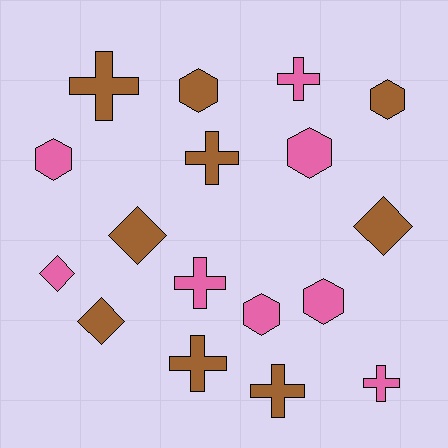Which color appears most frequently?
Brown, with 9 objects.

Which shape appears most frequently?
Cross, with 7 objects.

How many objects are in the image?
There are 17 objects.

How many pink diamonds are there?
There is 1 pink diamond.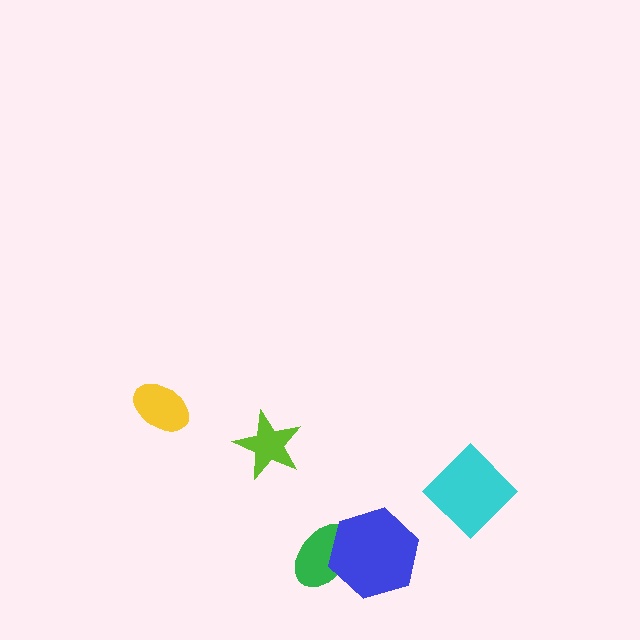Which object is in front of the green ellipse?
The blue hexagon is in front of the green ellipse.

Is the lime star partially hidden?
No, no other shape covers it.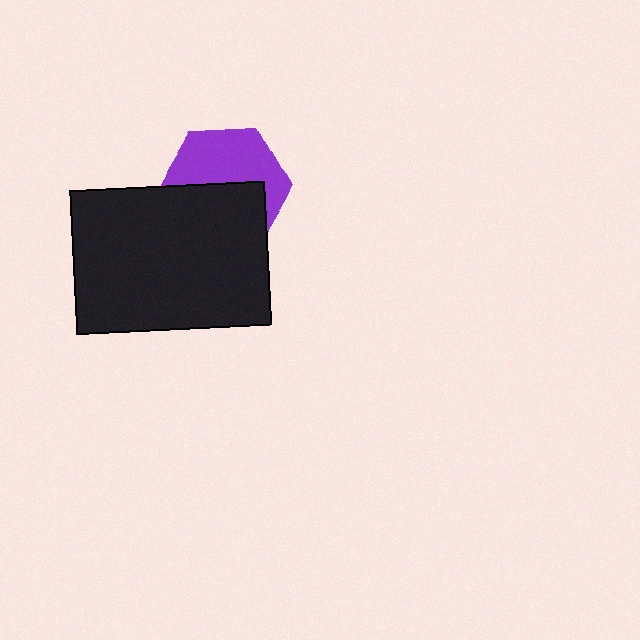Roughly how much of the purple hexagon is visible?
About half of it is visible (roughly 51%).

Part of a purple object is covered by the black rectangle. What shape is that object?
It is a hexagon.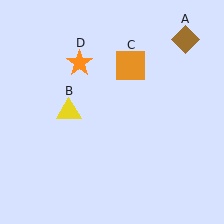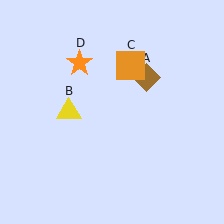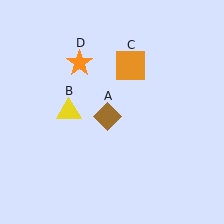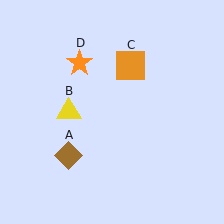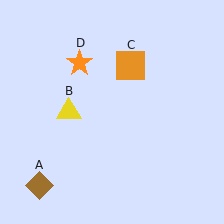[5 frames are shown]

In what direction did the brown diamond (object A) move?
The brown diamond (object A) moved down and to the left.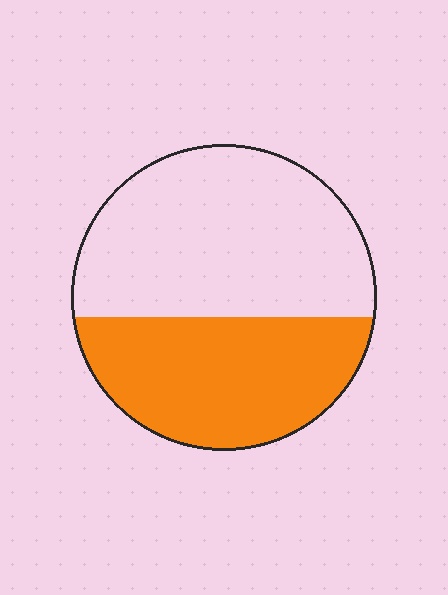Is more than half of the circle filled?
No.